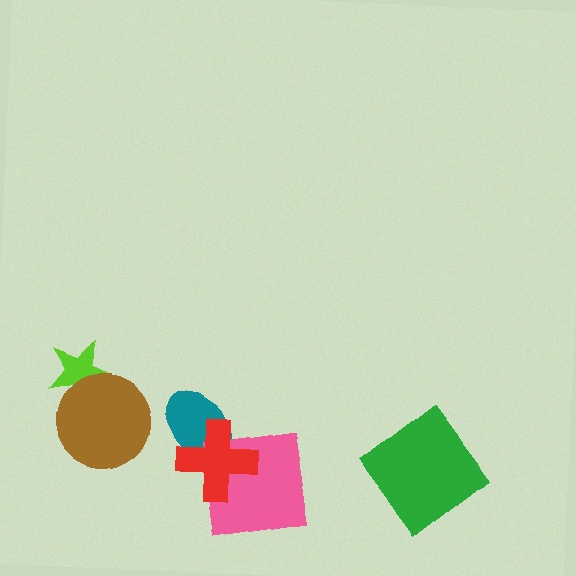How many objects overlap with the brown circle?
1 object overlaps with the brown circle.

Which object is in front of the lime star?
The brown circle is in front of the lime star.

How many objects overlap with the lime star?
1 object overlaps with the lime star.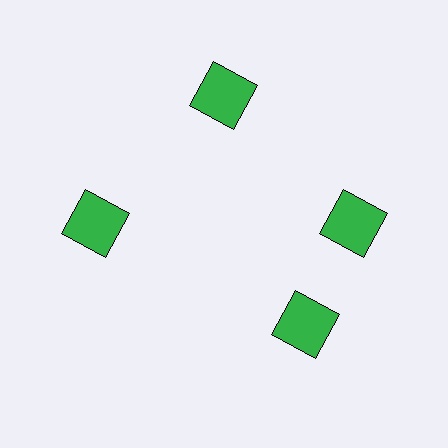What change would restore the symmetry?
The symmetry would be restored by rotating it back into even spacing with its neighbors so that all 4 squares sit at equal angles and equal distance from the center.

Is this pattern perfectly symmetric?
No. The 4 green squares are arranged in a ring, but one element near the 6 o'clock position is rotated out of alignment along the ring, breaking the 4-fold rotational symmetry.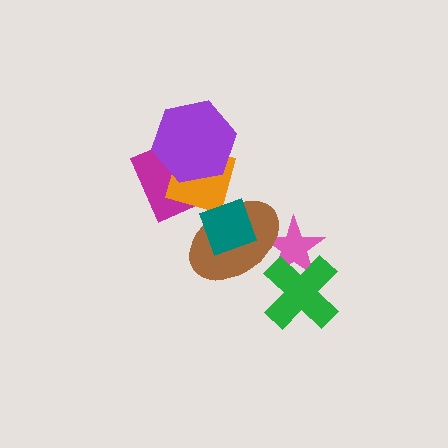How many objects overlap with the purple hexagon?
2 objects overlap with the purple hexagon.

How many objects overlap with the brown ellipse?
4 objects overlap with the brown ellipse.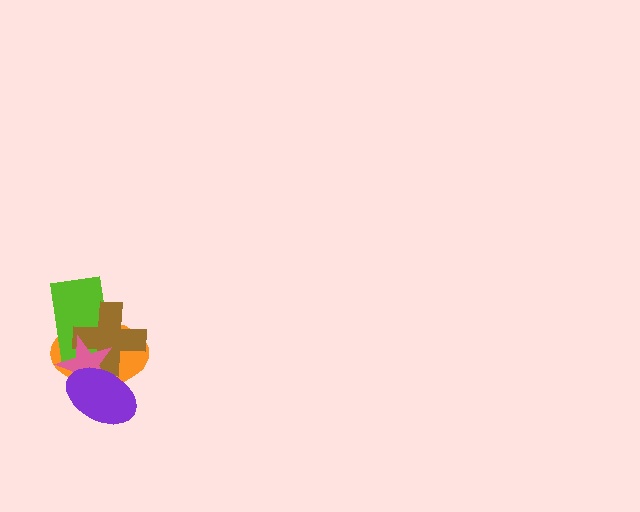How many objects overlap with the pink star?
4 objects overlap with the pink star.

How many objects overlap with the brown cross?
4 objects overlap with the brown cross.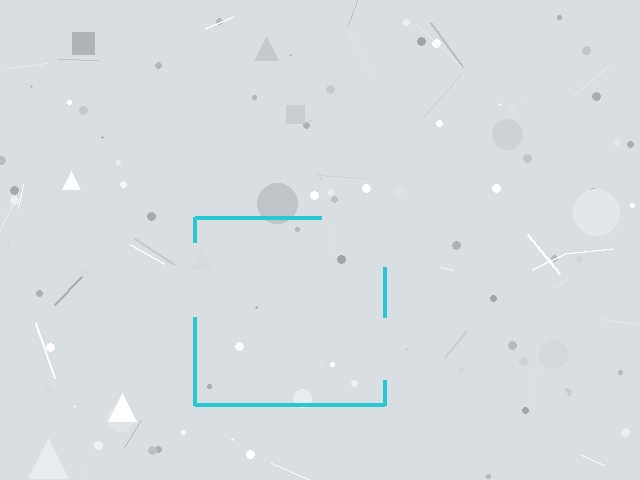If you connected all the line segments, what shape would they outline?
They would outline a square.